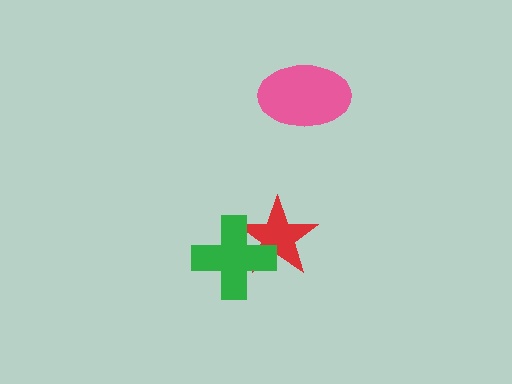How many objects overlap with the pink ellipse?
0 objects overlap with the pink ellipse.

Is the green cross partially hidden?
No, no other shape covers it.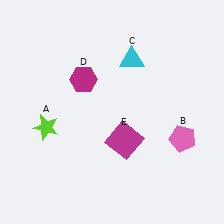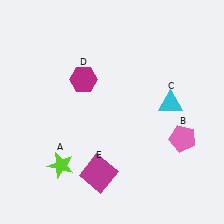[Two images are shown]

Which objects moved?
The objects that moved are: the lime star (A), the cyan triangle (C), the magenta square (E).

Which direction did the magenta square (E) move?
The magenta square (E) moved down.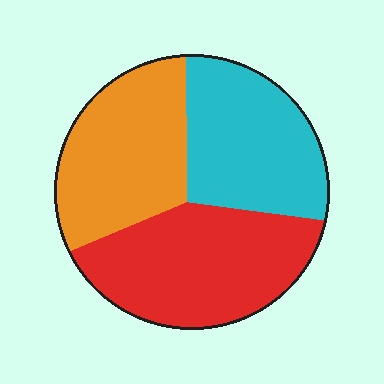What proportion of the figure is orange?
Orange covers about 30% of the figure.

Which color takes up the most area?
Red, at roughly 35%.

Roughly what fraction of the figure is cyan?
Cyan covers around 30% of the figure.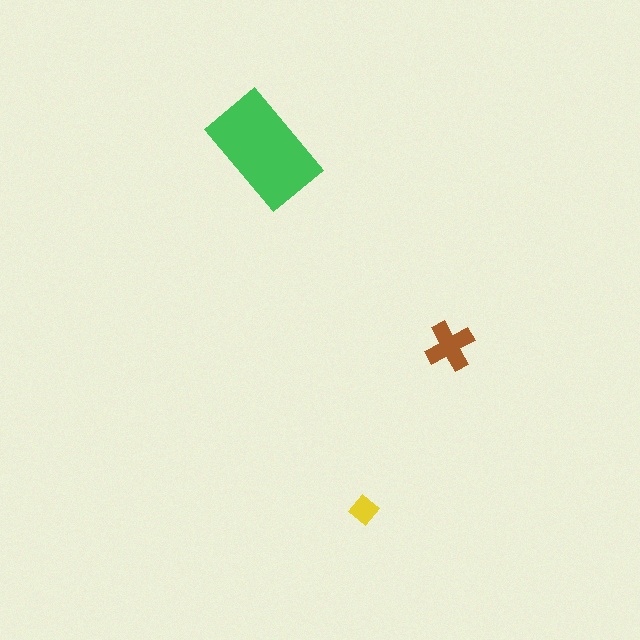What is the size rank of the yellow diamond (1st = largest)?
3rd.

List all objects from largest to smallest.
The green rectangle, the brown cross, the yellow diamond.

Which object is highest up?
The green rectangle is topmost.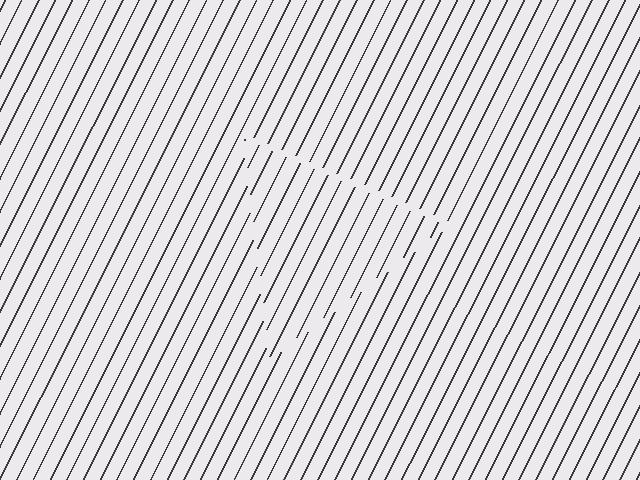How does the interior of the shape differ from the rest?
The interior of the shape contains the same grating, shifted by half a period — the contour is defined by the phase discontinuity where line-ends from the inner and outer gratings abut.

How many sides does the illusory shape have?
3 sides — the line-ends trace a triangle.